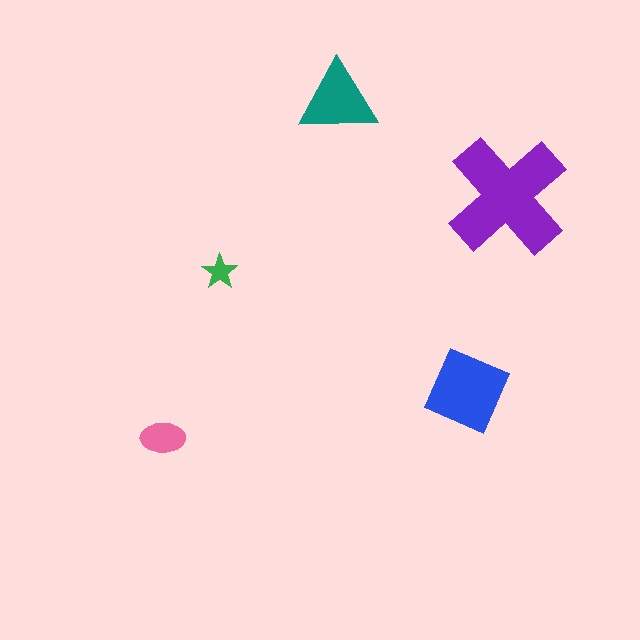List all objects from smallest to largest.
The green star, the pink ellipse, the teal triangle, the blue diamond, the purple cross.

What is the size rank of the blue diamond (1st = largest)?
2nd.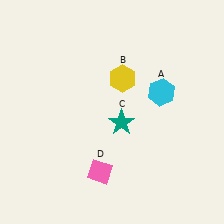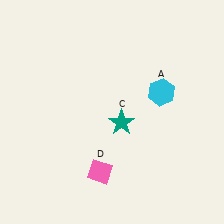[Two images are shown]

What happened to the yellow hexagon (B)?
The yellow hexagon (B) was removed in Image 2. It was in the top-right area of Image 1.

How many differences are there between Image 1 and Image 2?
There is 1 difference between the two images.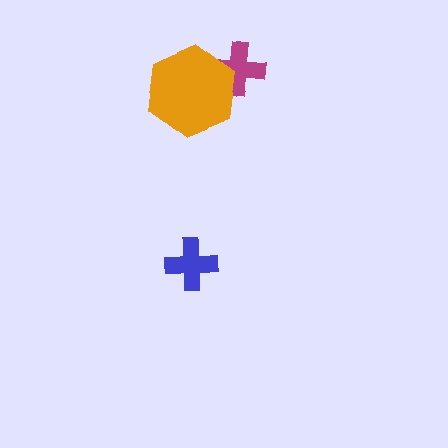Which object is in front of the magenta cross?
The orange hexagon is in front of the magenta cross.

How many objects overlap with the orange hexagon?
1 object overlaps with the orange hexagon.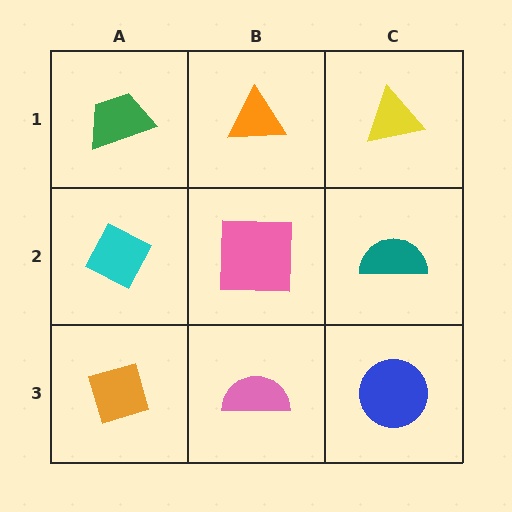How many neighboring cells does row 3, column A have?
2.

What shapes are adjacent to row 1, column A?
A cyan diamond (row 2, column A), an orange triangle (row 1, column B).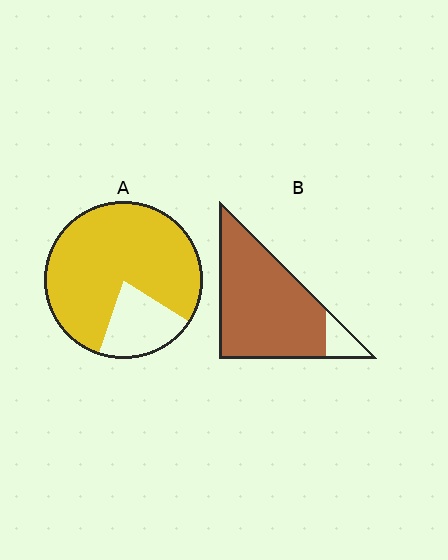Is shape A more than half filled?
Yes.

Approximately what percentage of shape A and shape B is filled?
A is approximately 80% and B is approximately 90%.